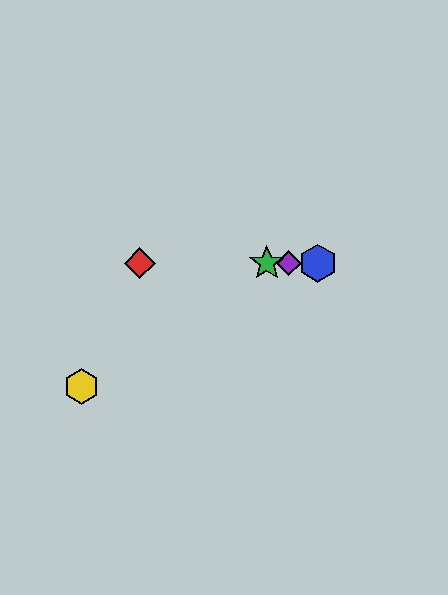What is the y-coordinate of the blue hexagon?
The blue hexagon is at y≈263.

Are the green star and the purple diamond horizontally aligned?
Yes, both are at y≈263.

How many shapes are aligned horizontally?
4 shapes (the red diamond, the blue hexagon, the green star, the purple diamond) are aligned horizontally.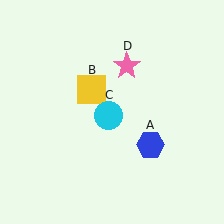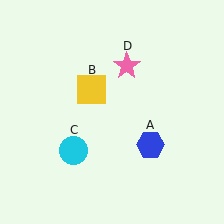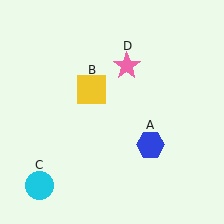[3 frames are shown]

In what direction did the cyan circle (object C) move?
The cyan circle (object C) moved down and to the left.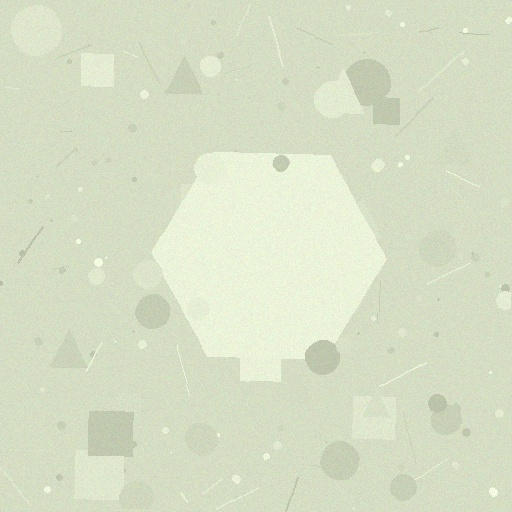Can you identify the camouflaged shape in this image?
The camouflaged shape is a hexagon.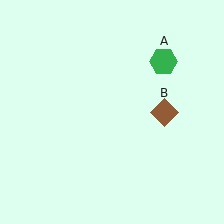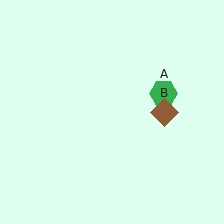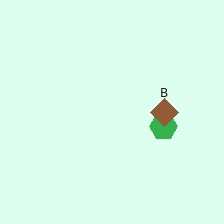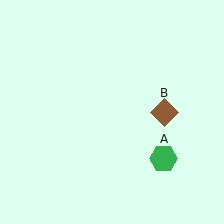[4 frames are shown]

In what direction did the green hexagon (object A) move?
The green hexagon (object A) moved down.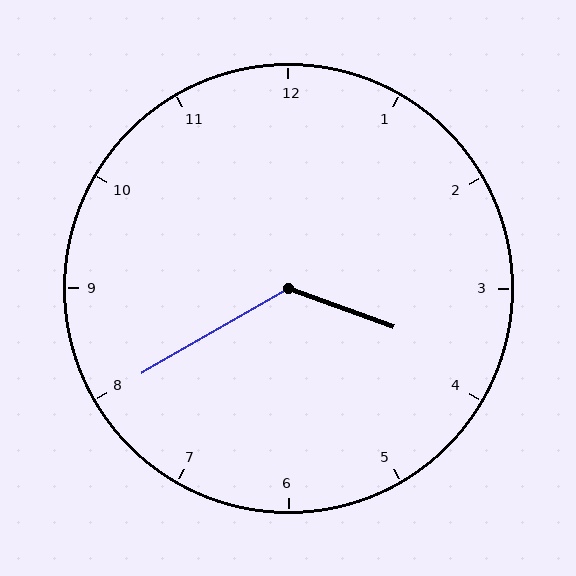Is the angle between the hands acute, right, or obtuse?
It is obtuse.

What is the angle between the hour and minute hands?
Approximately 130 degrees.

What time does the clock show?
3:40.